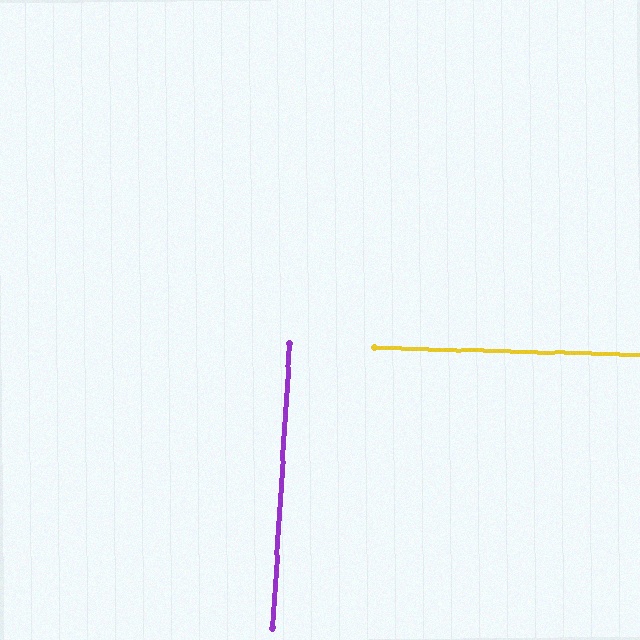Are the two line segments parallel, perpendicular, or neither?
Perpendicular — they meet at approximately 88°.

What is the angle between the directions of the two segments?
Approximately 88 degrees.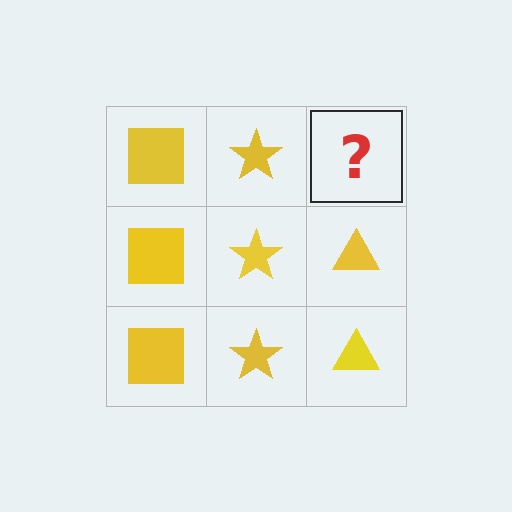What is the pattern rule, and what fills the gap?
The rule is that each column has a consistent shape. The gap should be filled with a yellow triangle.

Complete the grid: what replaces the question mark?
The question mark should be replaced with a yellow triangle.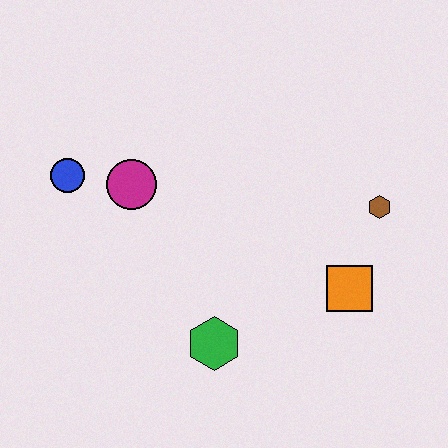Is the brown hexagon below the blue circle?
Yes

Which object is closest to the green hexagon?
The orange square is closest to the green hexagon.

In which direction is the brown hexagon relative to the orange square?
The brown hexagon is above the orange square.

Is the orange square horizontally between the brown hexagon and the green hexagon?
Yes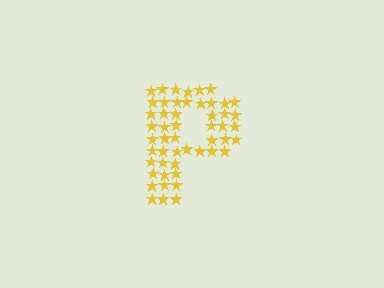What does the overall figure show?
The overall figure shows the letter P.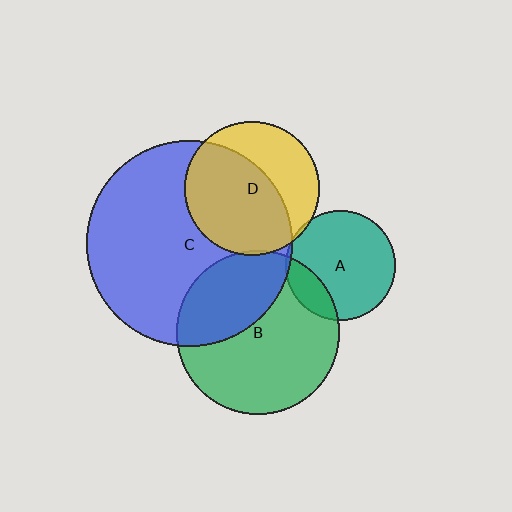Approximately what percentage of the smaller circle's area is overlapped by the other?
Approximately 5%.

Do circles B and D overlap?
Yes.